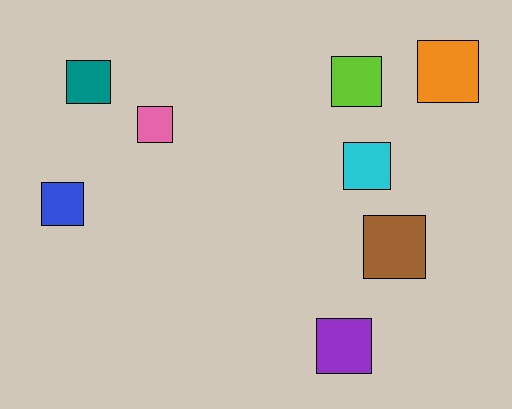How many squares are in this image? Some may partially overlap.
There are 8 squares.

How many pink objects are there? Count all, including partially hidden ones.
There is 1 pink object.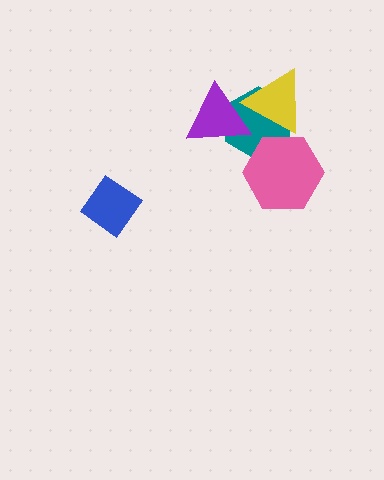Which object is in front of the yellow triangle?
The purple triangle is in front of the yellow triangle.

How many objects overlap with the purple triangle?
2 objects overlap with the purple triangle.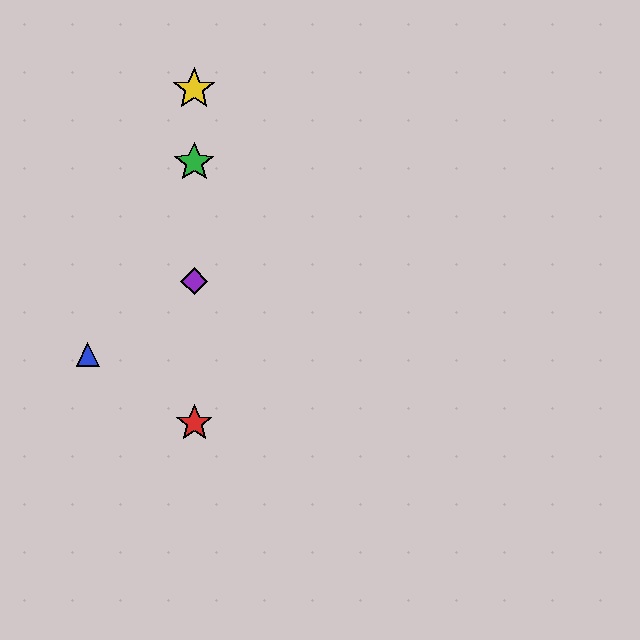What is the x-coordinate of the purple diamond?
The purple diamond is at x≈194.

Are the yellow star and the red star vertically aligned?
Yes, both are at x≈194.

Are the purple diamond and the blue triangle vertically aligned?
No, the purple diamond is at x≈194 and the blue triangle is at x≈88.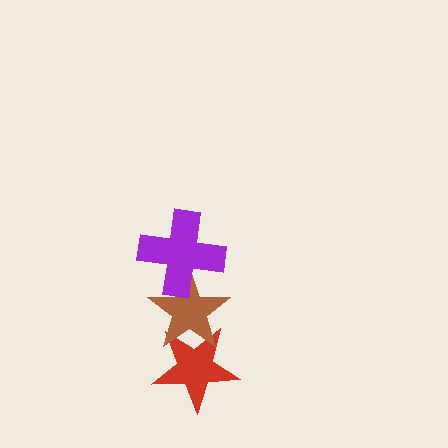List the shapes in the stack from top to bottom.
From top to bottom: the purple cross, the brown star, the red star.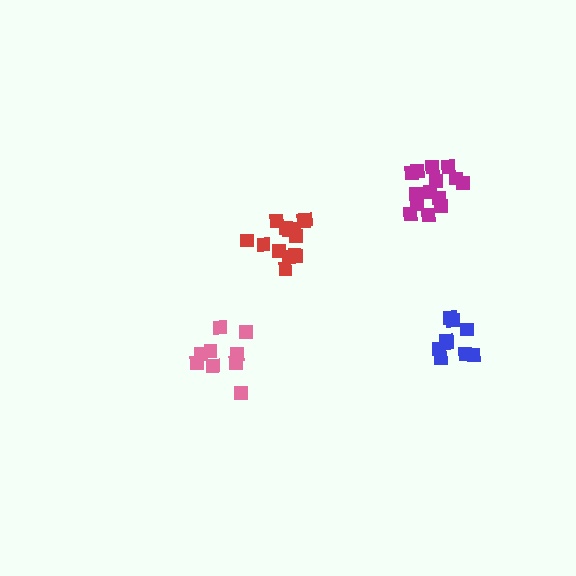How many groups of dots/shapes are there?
There are 4 groups.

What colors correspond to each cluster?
The clusters are colored: pink, red, magenta, blue.